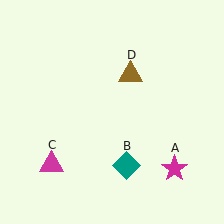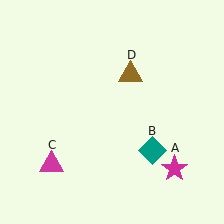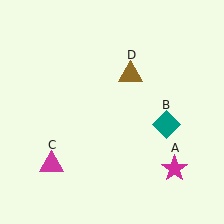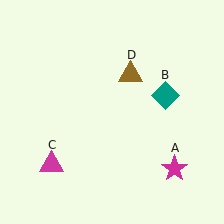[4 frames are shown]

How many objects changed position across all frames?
1 object changed position: teal diamond (object B).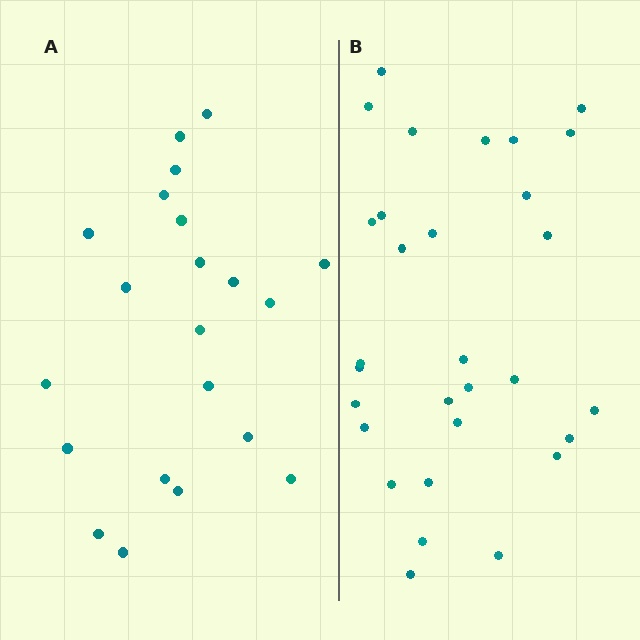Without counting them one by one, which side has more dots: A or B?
Region B (the right region) has more dots.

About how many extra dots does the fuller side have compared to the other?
Region B has roughly 8 or so more dots than region A.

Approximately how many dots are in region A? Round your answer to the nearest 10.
About 20 dots. (The exact count is 21, which rounds to 20.)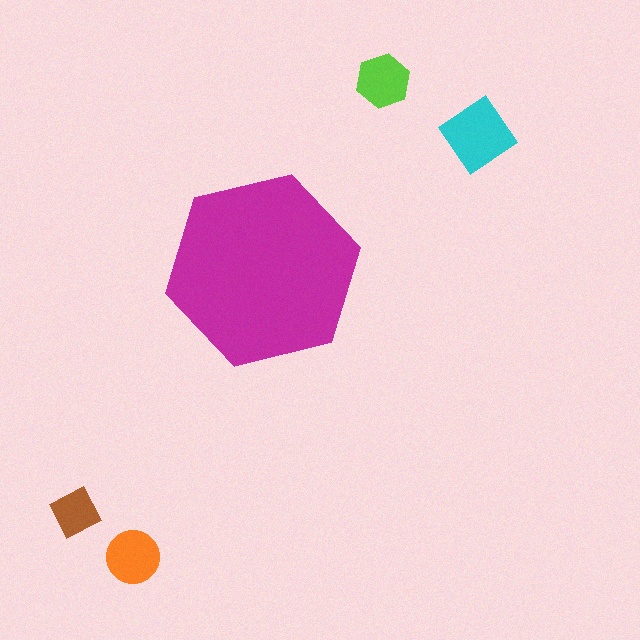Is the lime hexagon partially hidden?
No, the lime hexagon is fully visible.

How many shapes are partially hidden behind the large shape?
0 shapes are partially hidden.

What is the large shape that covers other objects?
A magenta hexagon.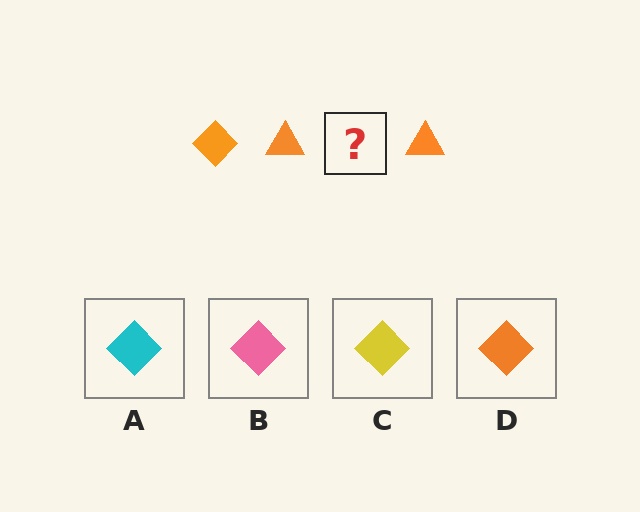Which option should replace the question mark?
Option D.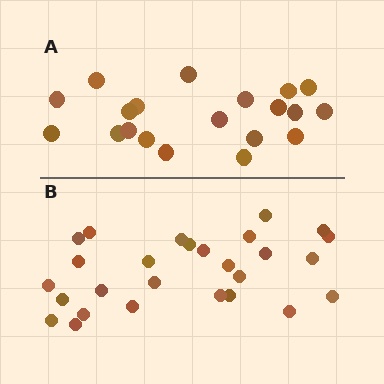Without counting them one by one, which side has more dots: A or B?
Region B (the bottom region) has more dots.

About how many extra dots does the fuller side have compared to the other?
Region B has roughly 8 or so more dots than region A.